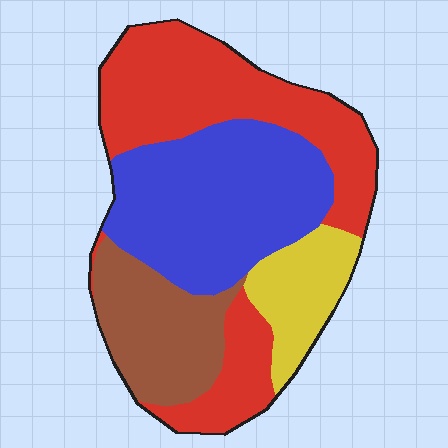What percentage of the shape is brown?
Brown covers about 15% of the shape.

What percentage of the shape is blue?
Blue covers about 35% of the shape.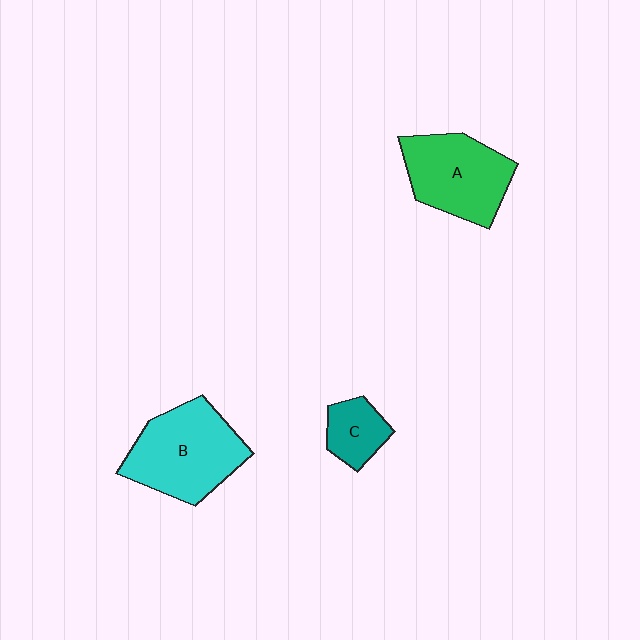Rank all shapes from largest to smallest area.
From largest to smallest: B (cyan), A (green), C (teal).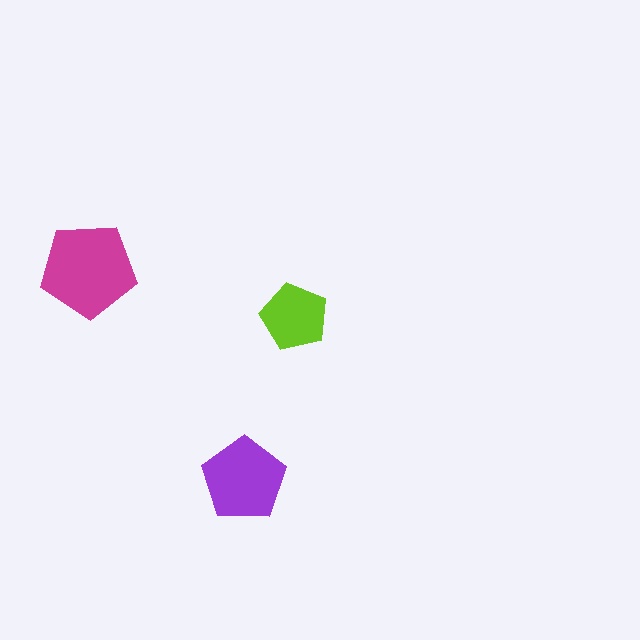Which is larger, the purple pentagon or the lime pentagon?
The purple one.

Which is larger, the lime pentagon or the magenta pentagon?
The magenta one.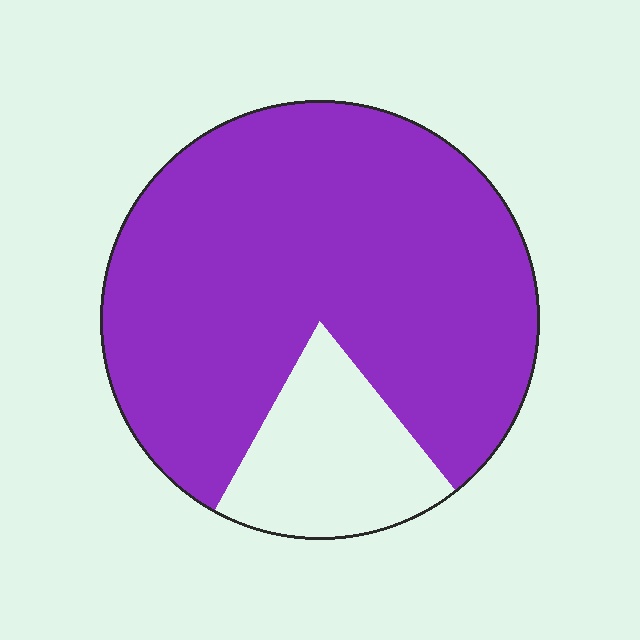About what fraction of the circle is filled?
About four fifths (4/5).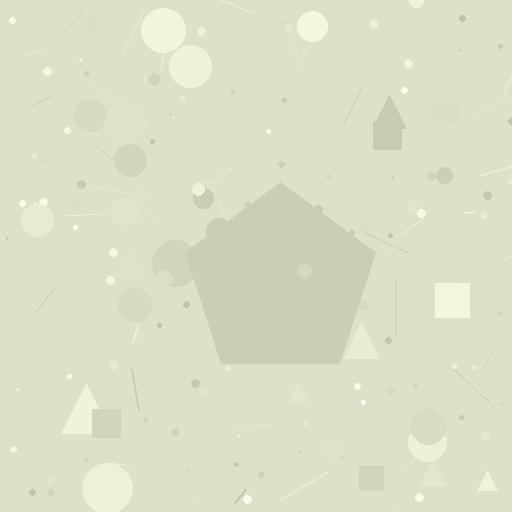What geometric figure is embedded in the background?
A pentagon is embedded in the background.